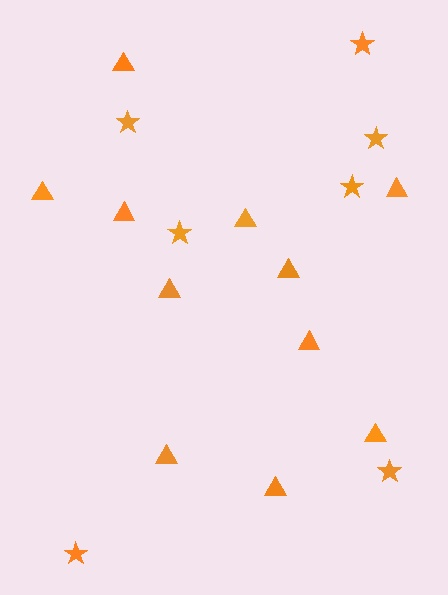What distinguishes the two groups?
There are 2 groups: one group of stars (7) and one group of triangles (11).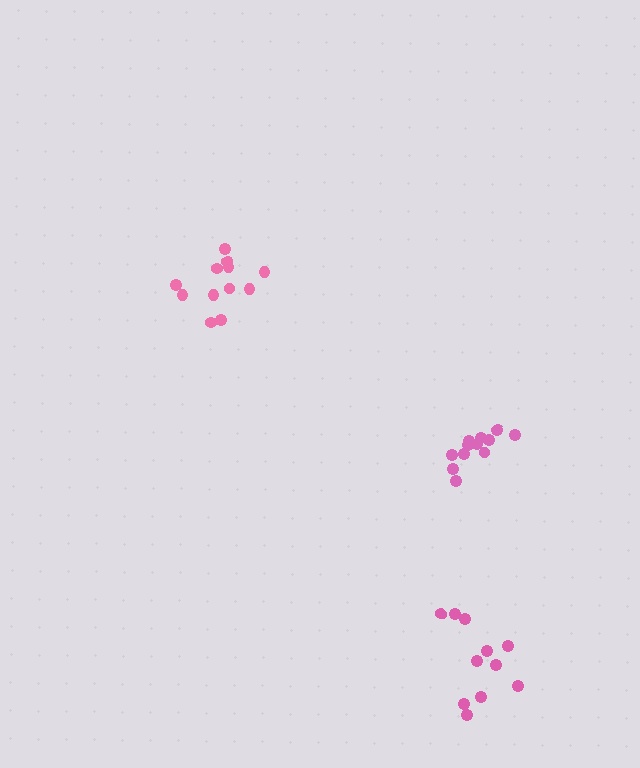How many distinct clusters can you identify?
There are 3 distinct clusters.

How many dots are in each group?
Group 1: 12 dots, Group 2: 12 dots, Group 3: 11 dots (35 total).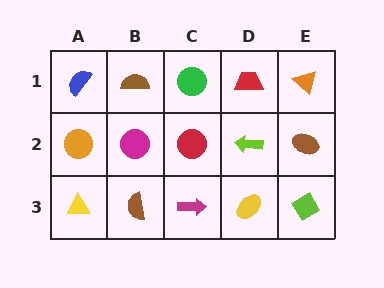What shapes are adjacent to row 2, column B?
A brown semicircle (row 1, column B), a brown semicircle (row 3, column B), an orange circle (row 2, column A), a red circle (row 2, column C).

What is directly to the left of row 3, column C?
A brown semicircle.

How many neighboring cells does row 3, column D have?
3.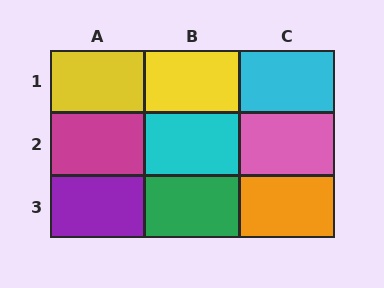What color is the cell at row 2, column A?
Magenta.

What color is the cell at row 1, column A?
Yellow.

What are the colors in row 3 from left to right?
Purple, green, orange.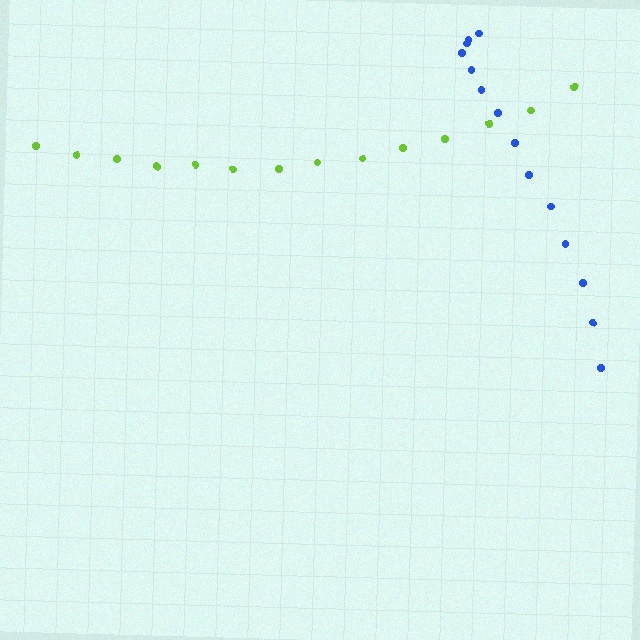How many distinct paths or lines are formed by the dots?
There are 2 distinct paths.